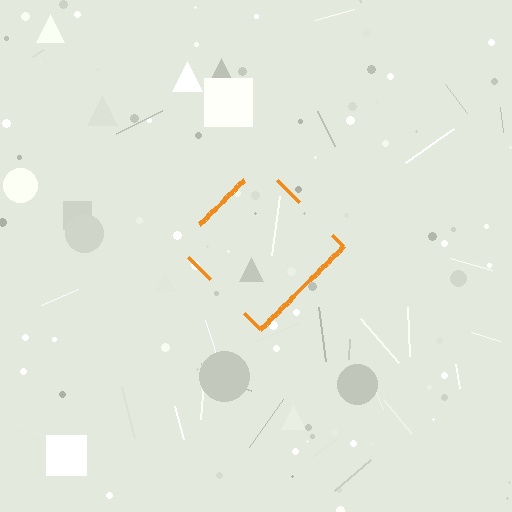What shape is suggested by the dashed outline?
The dashed outline suggests a diamond.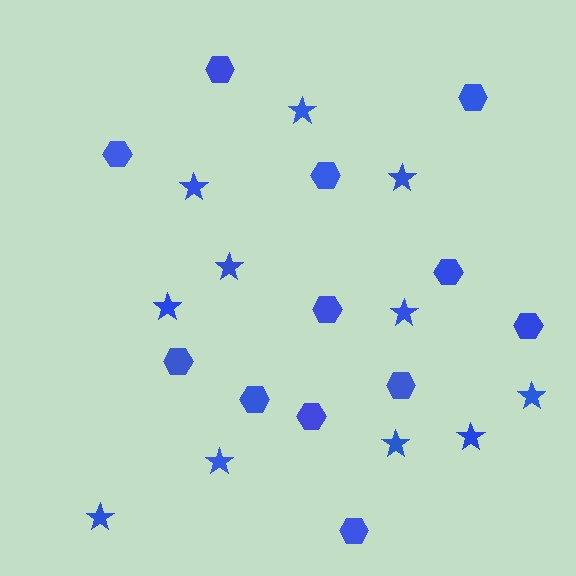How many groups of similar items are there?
There are 2 groups: one group of hexagons (12) and one group of stars (11).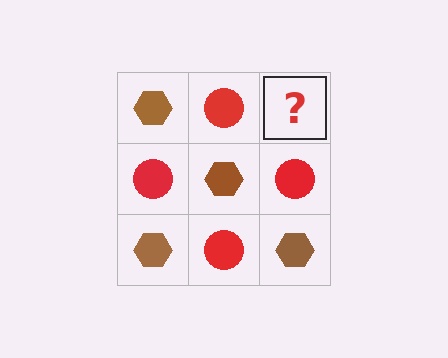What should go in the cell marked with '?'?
The missing cell should contain a brown hexagon.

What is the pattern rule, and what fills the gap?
The rule is that it alternates brown hexagon and red circle in a checkerboard pattern. The gap should be filled with a brown hexagon.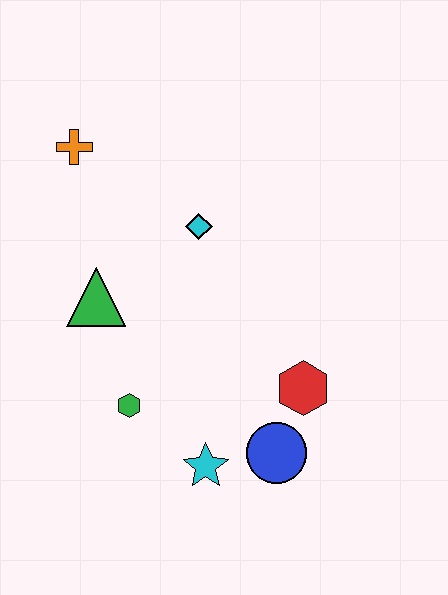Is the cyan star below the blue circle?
Yes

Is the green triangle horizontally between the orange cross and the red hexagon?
Yes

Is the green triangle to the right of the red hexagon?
No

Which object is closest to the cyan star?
The blue circle is closest to the cyan star.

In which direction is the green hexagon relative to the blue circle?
The green hexagon is to the left of the blue circle.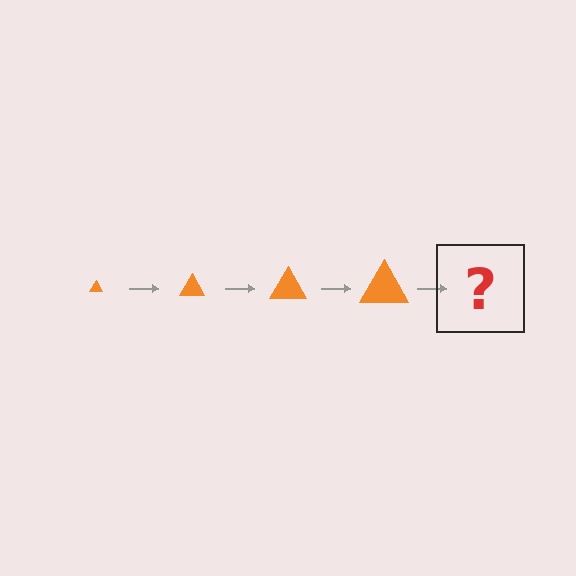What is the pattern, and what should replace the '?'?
The pattern is that the triangle gets progressively larger each step. The '?' should be an orange triangle, larger than the previous one.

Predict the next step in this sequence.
The next step is an orange triangle, larger than the previous one.